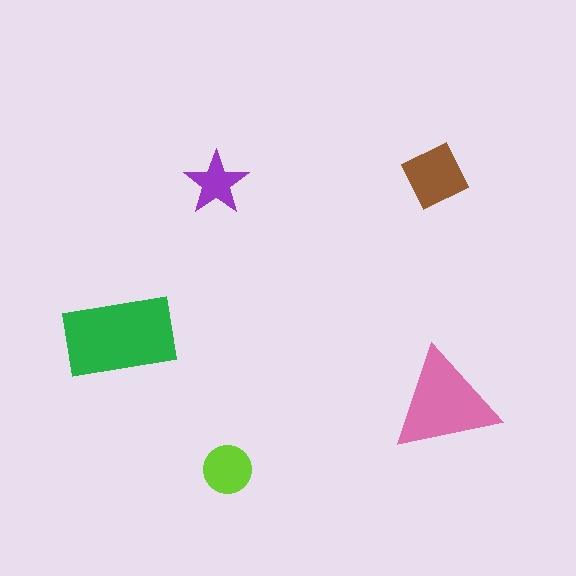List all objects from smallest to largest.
The purple star, the lime circle, the brown square, the pink triangle, the green rectangle.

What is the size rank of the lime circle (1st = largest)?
4th.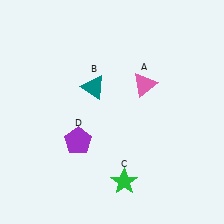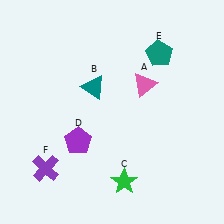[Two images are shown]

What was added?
A teal pentagon (E), a purple cross (F) were added in Image 2.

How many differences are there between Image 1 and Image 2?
There are 2 differences between the two images.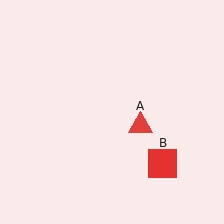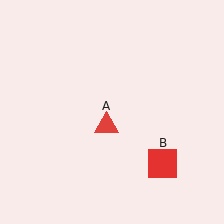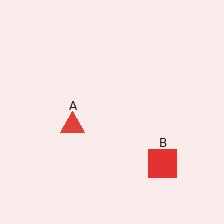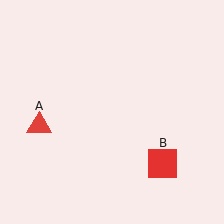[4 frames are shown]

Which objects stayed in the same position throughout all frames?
Red square (object B) remained stationary.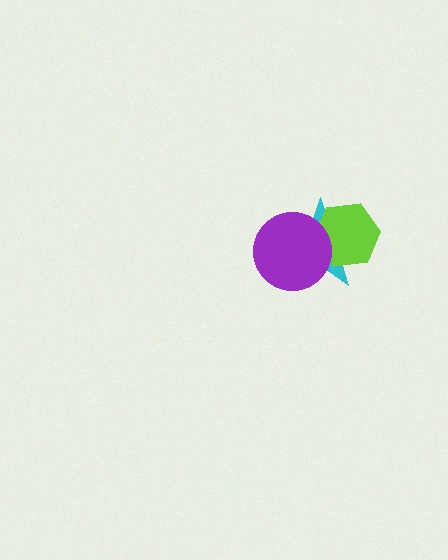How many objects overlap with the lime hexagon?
2 objects overlap with the lime hexagon.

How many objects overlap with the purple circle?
2 objects overlap with the purple circle.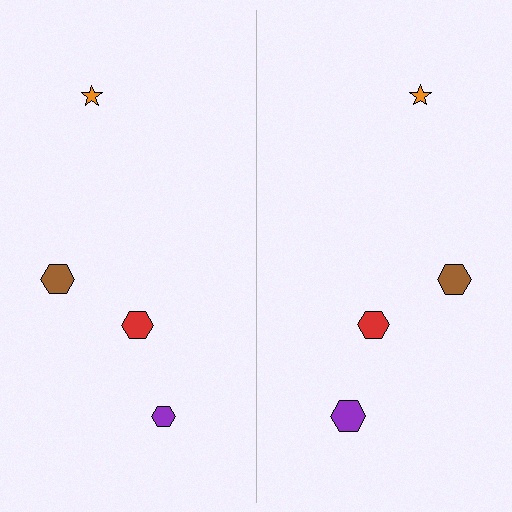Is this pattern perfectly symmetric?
No, the pattern is not perfectly symmetric. The purple hexagon on the right side has a different size than its mirror counterpart.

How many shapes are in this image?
There are 8 shapes in this image.